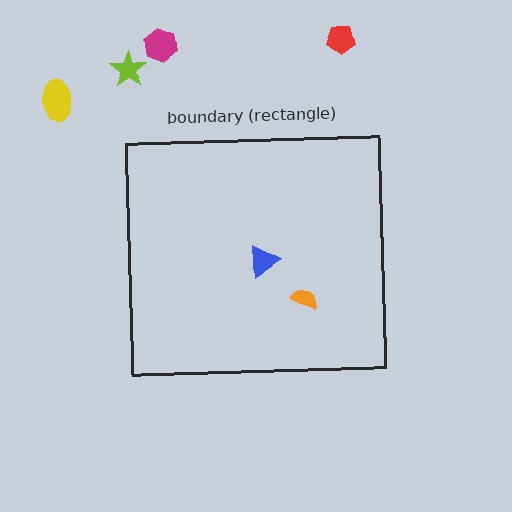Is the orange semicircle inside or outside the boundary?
Inside.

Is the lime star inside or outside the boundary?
Outside.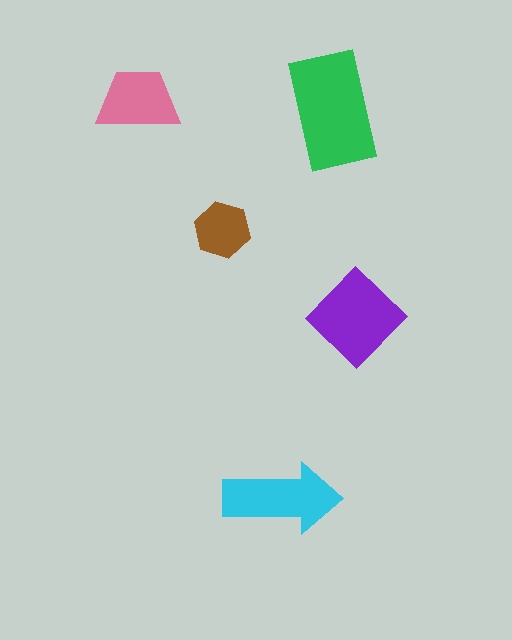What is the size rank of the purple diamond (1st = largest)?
2nd.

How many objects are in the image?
There are 5 objects in the image.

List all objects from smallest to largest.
The brown hexagon, the pink trapezoid, the cyan arrow, the purple diamond, the green rectangle.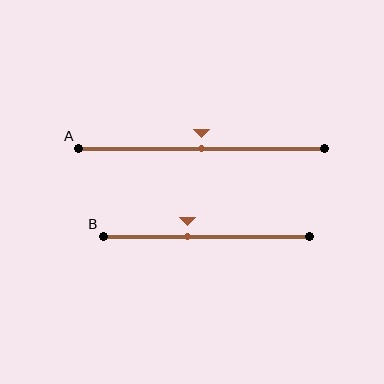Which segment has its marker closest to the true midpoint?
Segment A has its marker closest to the true midpoint.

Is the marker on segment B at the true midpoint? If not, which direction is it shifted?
No, the marker on segment B is shifted to the left by about 9% of the segment length.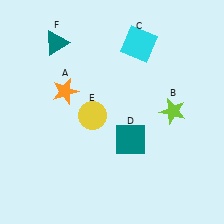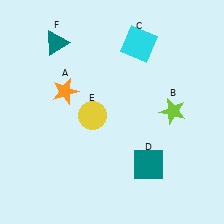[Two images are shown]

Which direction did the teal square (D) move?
The teal square (D) moved down.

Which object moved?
The teal square (D) moved down.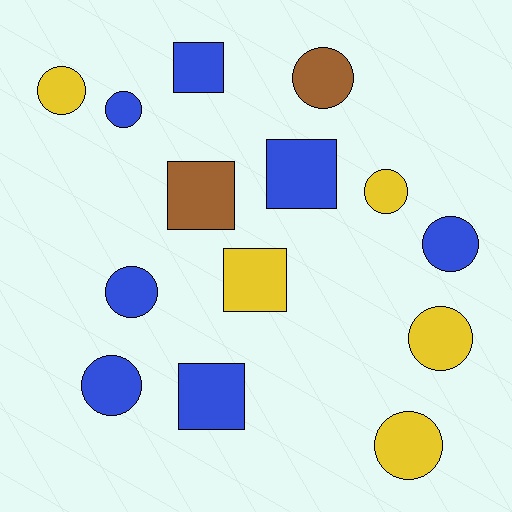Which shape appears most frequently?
Circle, with 9 objects.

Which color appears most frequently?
Blue, with 7 objects.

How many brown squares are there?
There is 1 brown square.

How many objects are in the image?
There are 14 objects.